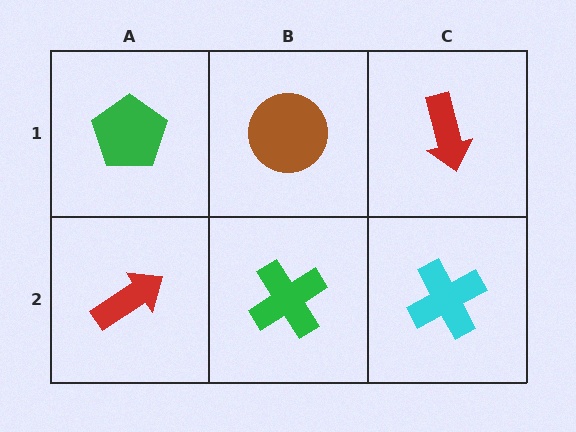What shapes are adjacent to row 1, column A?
A red arrow (row 2, column A), a brown circle (row 1, column B).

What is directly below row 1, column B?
A green cross.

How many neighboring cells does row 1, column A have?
2.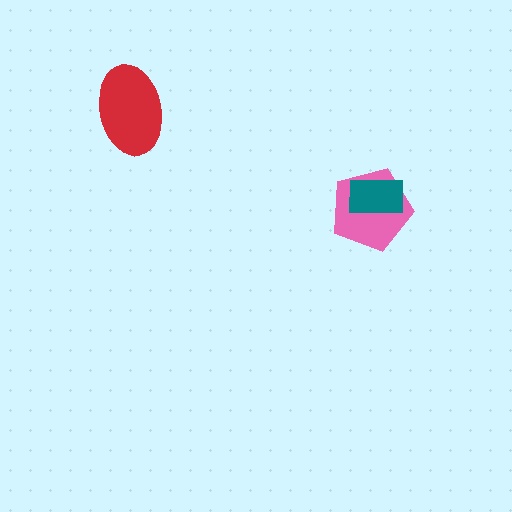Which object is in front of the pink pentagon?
The teal rectangle is in front of the pink pentagon.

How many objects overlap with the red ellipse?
0 objects overlap with the red ellipse.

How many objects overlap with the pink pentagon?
1 object overlaps with the pink pentagon.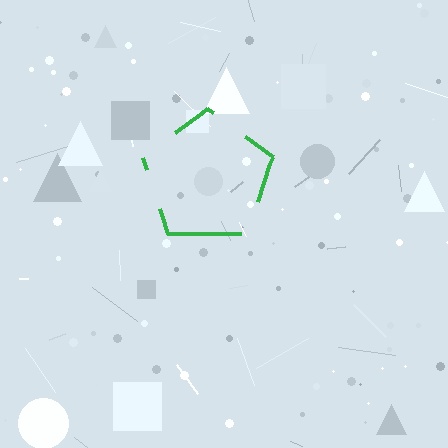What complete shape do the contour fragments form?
The contour fragments form a pentagon.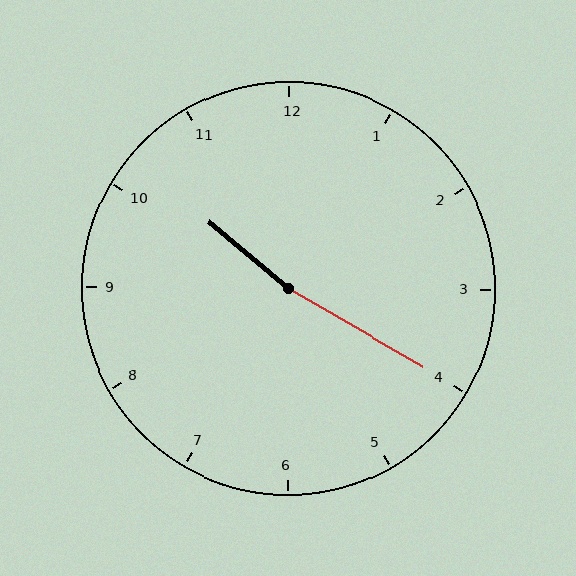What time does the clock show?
10:20.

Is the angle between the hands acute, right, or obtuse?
It is obtuse.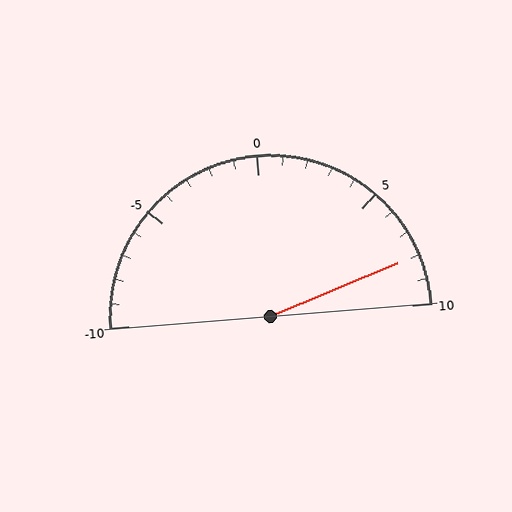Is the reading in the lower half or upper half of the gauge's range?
The reading is in the upper half of the range (-10 to 10).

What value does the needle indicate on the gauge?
The needle indicates approximately 8.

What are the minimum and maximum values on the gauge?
The gauge ranges from -10 to 10.